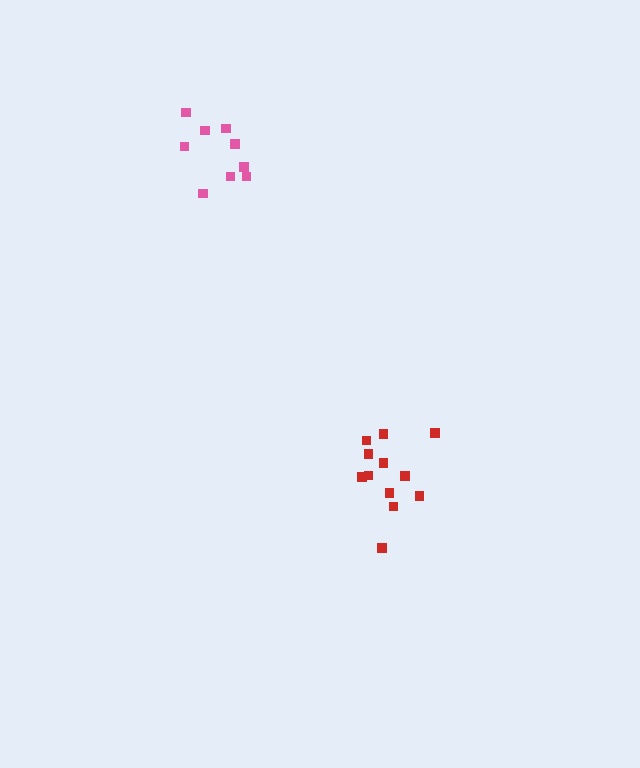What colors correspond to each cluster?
The clusters are colored: red, pink.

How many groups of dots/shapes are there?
There are 2 groups.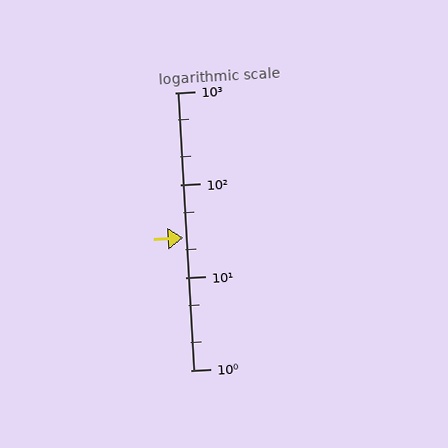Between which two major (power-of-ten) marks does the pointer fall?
The pointer is between 10 and 100.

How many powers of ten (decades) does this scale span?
The scale spans 3 decades, from 1 to 1000.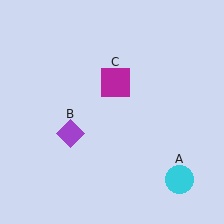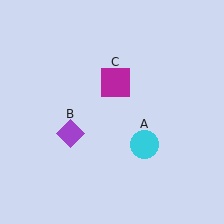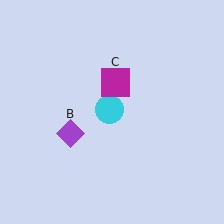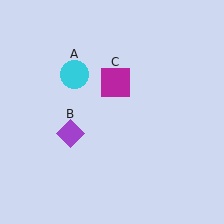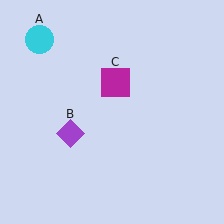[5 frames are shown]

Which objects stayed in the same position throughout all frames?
Purple diamond (object B) and magenta square (object C) remained stationary.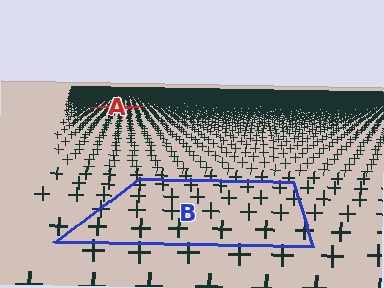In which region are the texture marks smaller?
The texture marks are smaller in region A, because it is farther away.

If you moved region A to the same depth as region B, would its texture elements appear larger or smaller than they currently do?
They would appear larger. At a closer depth, the same texture elements are projected at a bigger on-screen size.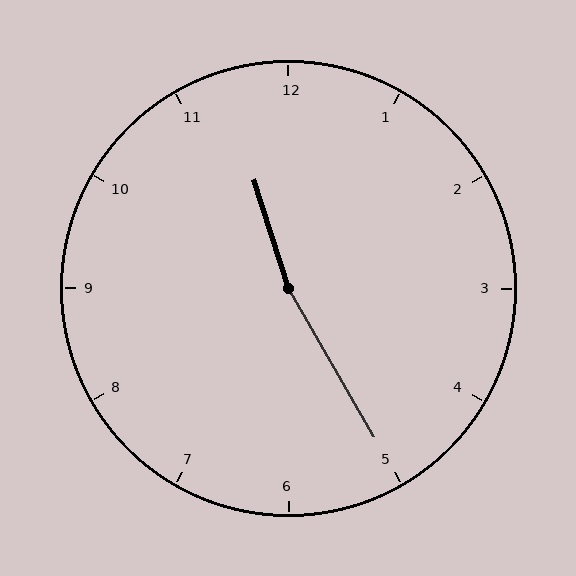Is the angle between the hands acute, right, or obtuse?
It is obtuse.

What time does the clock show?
11:25.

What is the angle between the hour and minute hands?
Approximately 168 degrees.